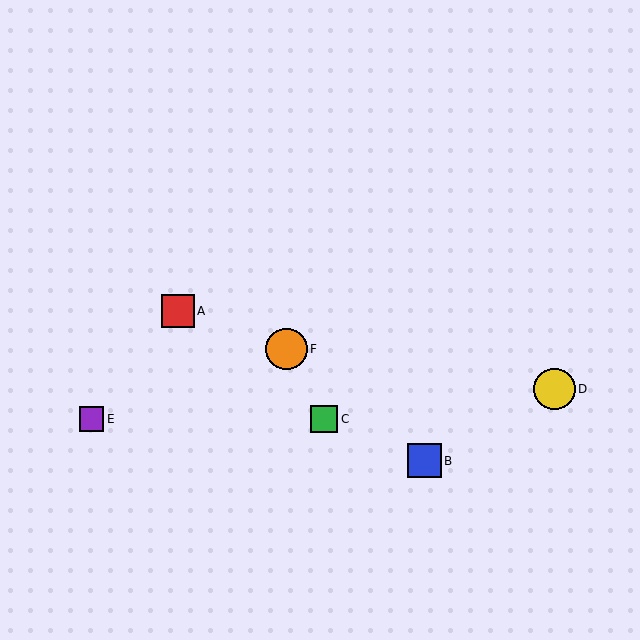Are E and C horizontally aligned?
Yes, both are at y≈419.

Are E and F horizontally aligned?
No, E is at y≈419 and F is at y≈349.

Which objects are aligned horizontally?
Objects C, E are aligned horizontally.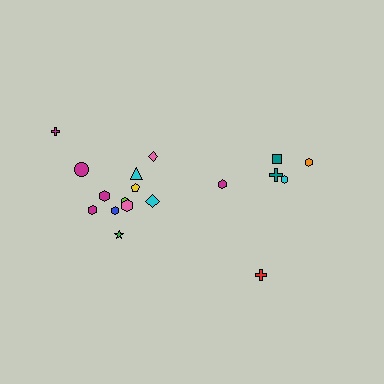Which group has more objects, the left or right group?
The left group.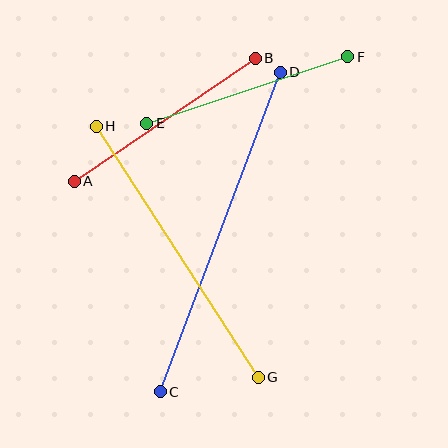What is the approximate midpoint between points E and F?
The midpoint is at approximately (247, 90) pixels.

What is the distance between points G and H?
The distance is approximately 299 pixels.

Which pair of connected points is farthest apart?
Points C and D are farthest apart.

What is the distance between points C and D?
The distance is approximately 341 pixels.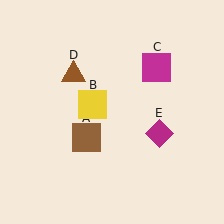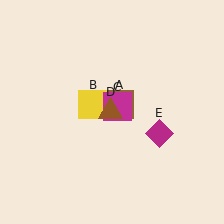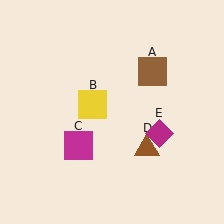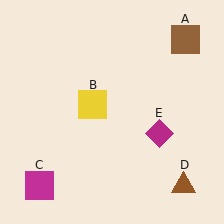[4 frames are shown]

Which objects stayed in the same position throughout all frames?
Yellow square (object B) and magenta diamond (object E) remained stationary.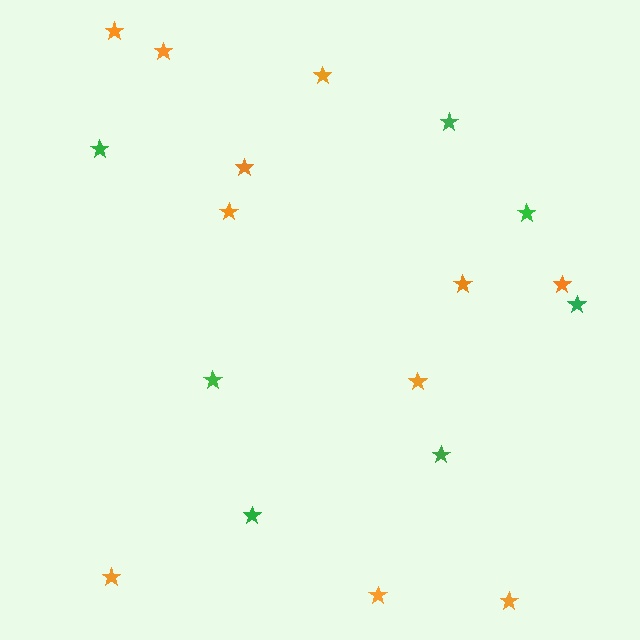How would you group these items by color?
There are 2 groups: one group of green stars (7) and one group of orange stars (11).